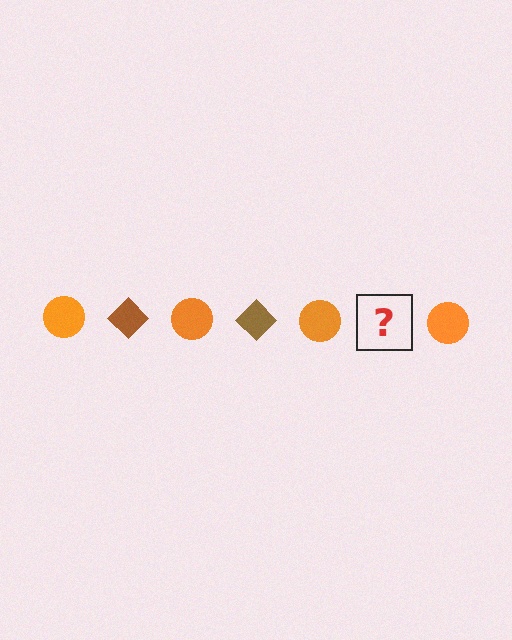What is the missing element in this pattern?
The missing element is a brown diamond.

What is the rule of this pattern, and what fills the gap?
The rule is that the pattern alternates between orange circle and brown diamond. The gap should be filled with a brown diamond.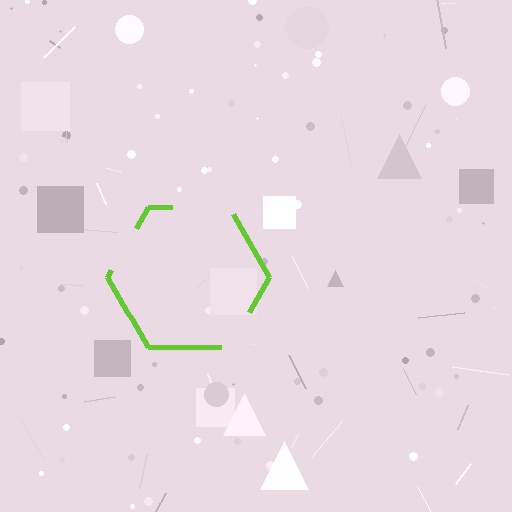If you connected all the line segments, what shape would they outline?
They would outline a hexagon.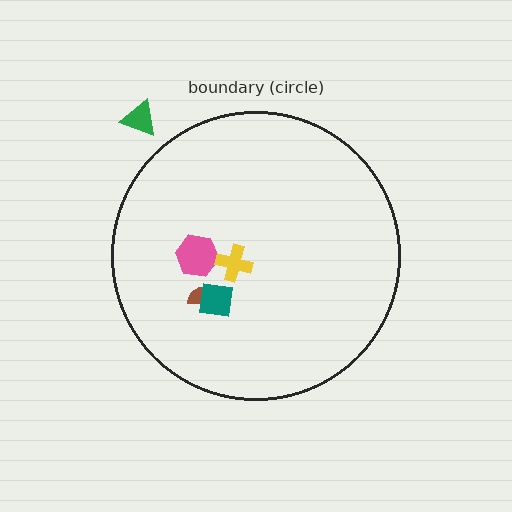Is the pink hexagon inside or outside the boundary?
Inside.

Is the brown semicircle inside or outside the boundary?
Inside.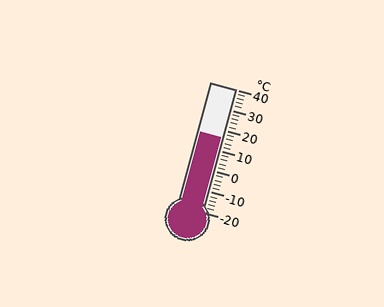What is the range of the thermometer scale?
The thermometer scale ranges from -20°C to 40°C.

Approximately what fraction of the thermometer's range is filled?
The thermometer is filled to approximately 60% of its range.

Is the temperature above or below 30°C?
The temperature is below 30°C.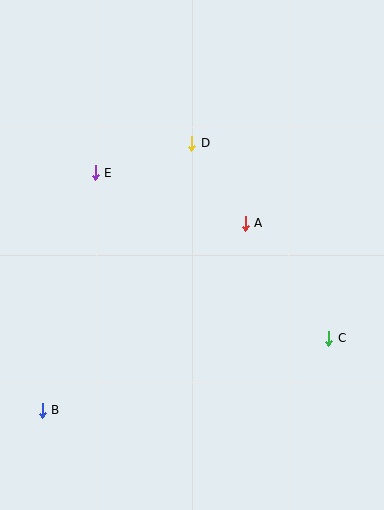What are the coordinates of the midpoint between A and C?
The midpoint between A and C is at (287, 281).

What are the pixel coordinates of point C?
Point C is at (329, 338).